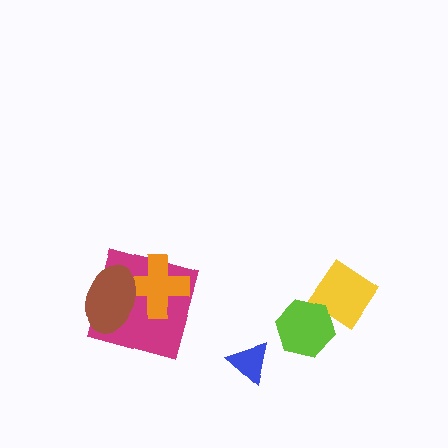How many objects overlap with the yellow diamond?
1 object overlaps with the yellow diamond.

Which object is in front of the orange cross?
The brown ellipse is in front of the orange cross.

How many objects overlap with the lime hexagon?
1 object overlaps with the lime hexagon.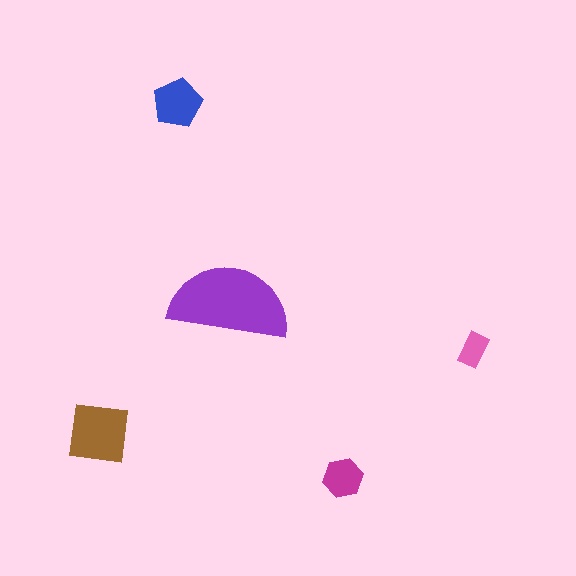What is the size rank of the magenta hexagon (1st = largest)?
4th.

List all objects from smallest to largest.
The pink rectangle, the magenta hexagon, the blue pentagon, the brown square, the purple semicircle.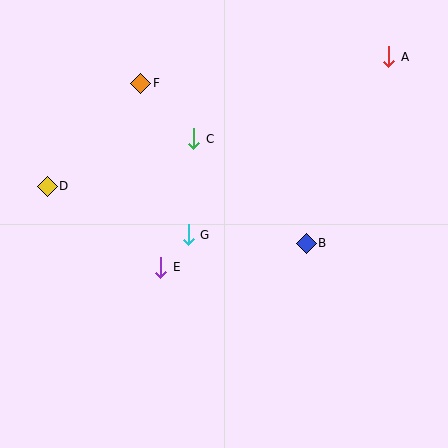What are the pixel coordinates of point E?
Point E is at (161, 267).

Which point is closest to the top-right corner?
Point A is closest to the top-right corner.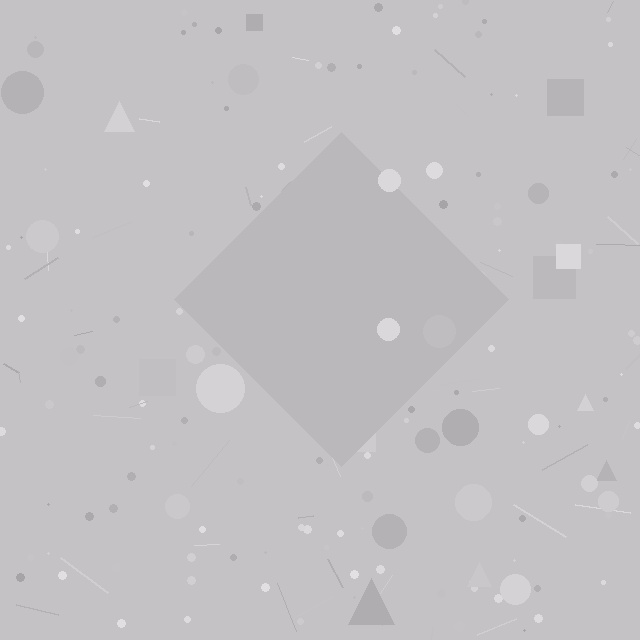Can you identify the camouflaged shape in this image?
The camouflaged shape is a diamond.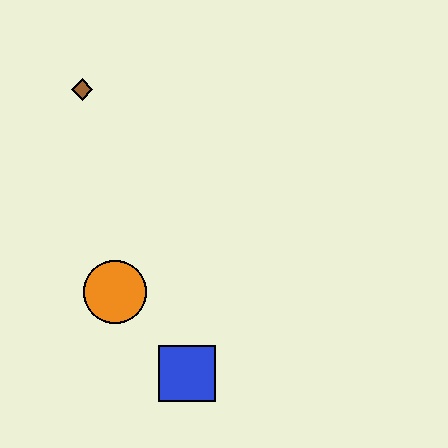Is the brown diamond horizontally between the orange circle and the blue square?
No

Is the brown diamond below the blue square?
No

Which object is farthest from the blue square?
The brown diamond is farthest from the blue square.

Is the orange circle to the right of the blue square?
No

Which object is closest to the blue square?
The orange circle is closest to the blue square.